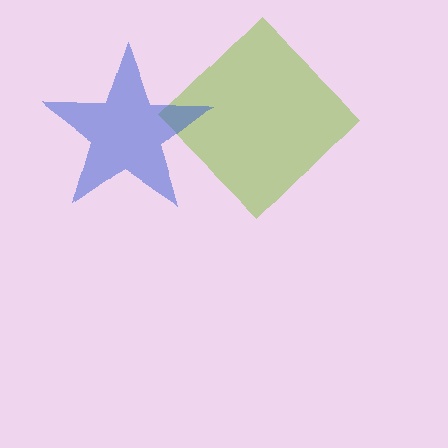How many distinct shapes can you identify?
There are 2 distinct shapes: a lime diamond, a blue star.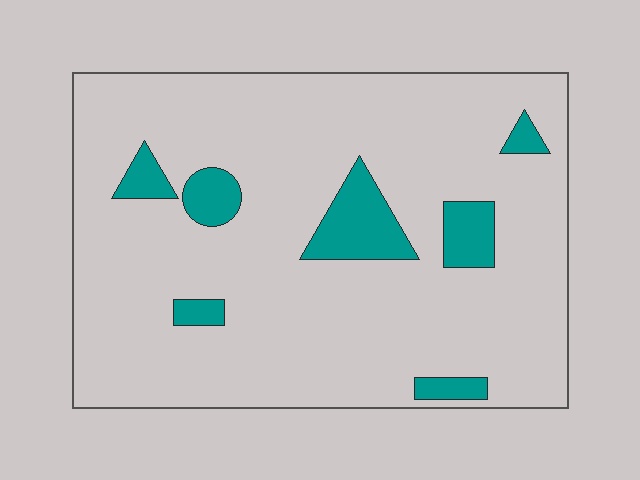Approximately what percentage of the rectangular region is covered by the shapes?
Approximately 10%.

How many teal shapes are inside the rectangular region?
7.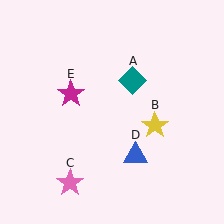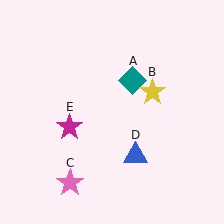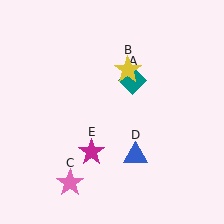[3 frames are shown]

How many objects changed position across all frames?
2 objects changed position: yellow star (object B), magenta star (object E).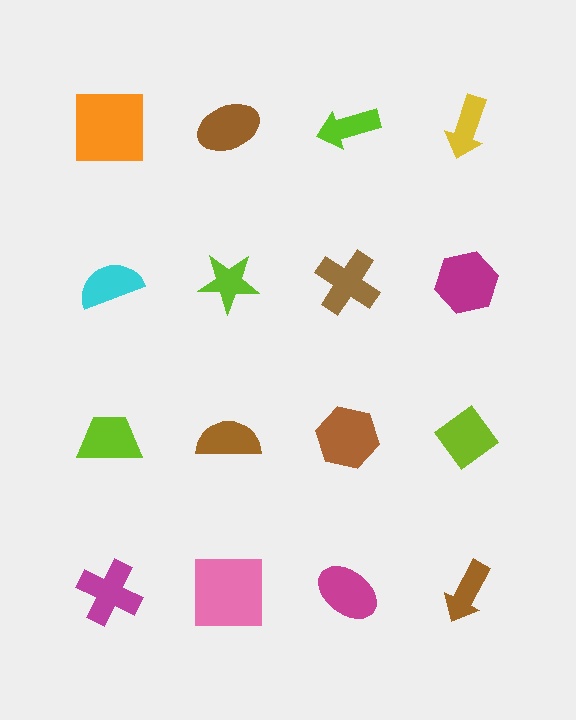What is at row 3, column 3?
A brown hexagon.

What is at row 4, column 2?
A pink square.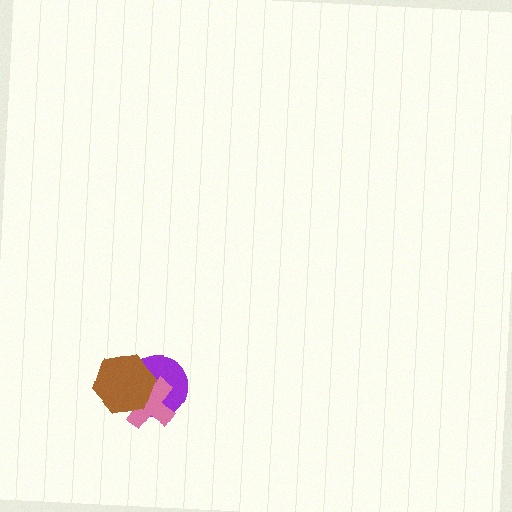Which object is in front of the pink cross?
The brown hexagon is in front of the pink cross.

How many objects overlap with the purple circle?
2 objects overlap with the purple circle.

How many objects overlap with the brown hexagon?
2 objects overlap with the brown hexagon.